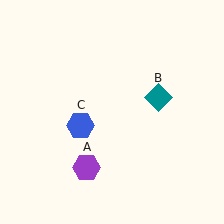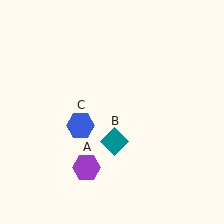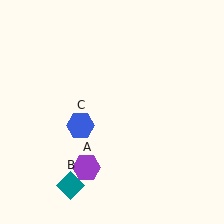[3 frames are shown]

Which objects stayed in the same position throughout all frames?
Purple hexagon (object A) and blue hexagon (object C) remained stationary.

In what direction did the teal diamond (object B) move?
The teal diamond (object B) moved down and to the left.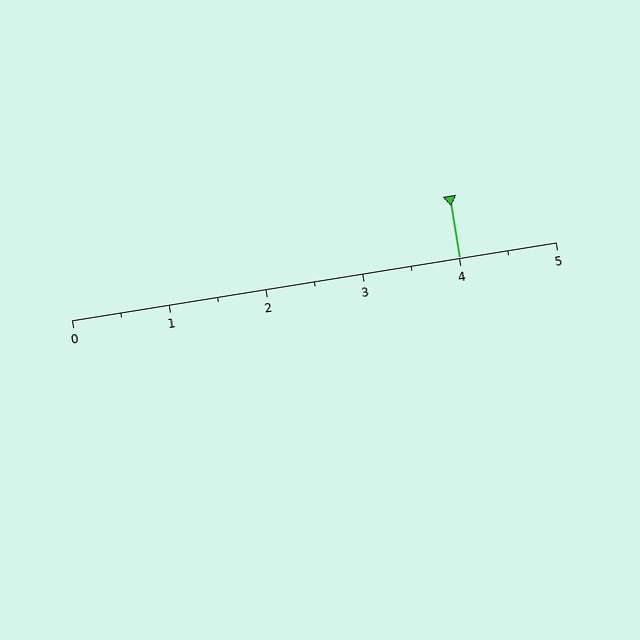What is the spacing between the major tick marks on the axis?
The major ticks are spaced 1 apart.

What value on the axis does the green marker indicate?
The marker indicates approximately 4.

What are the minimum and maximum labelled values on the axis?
The axis runs from 0 to 5.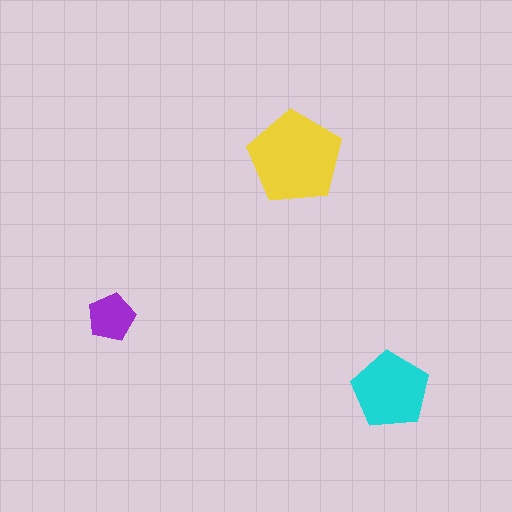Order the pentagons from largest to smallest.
the yellow one, the cyan one, the purple one.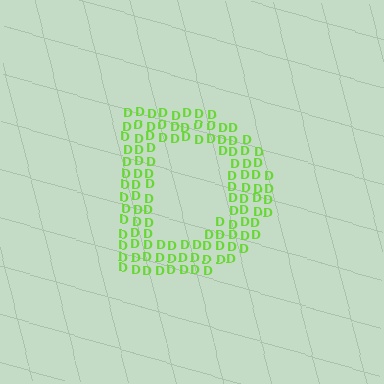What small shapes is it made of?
It is made of small letter D's.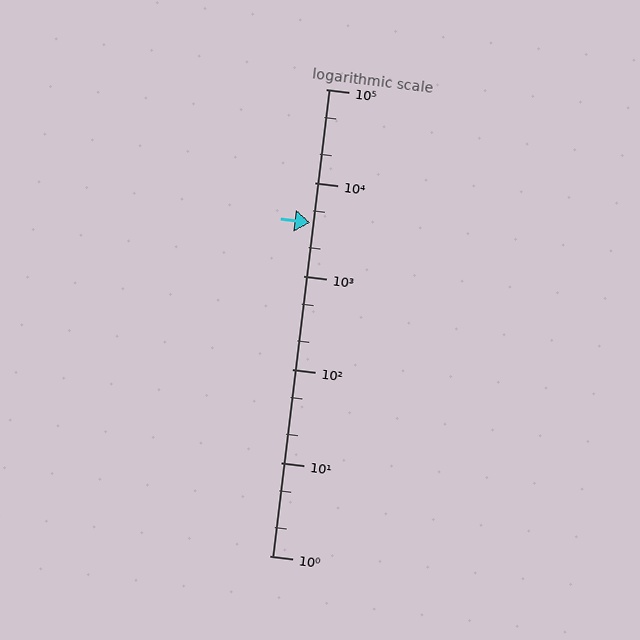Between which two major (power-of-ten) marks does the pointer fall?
The pointer is between 1000 and 10000.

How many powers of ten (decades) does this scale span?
The scale spans 5 decades, from 1 to 100000.